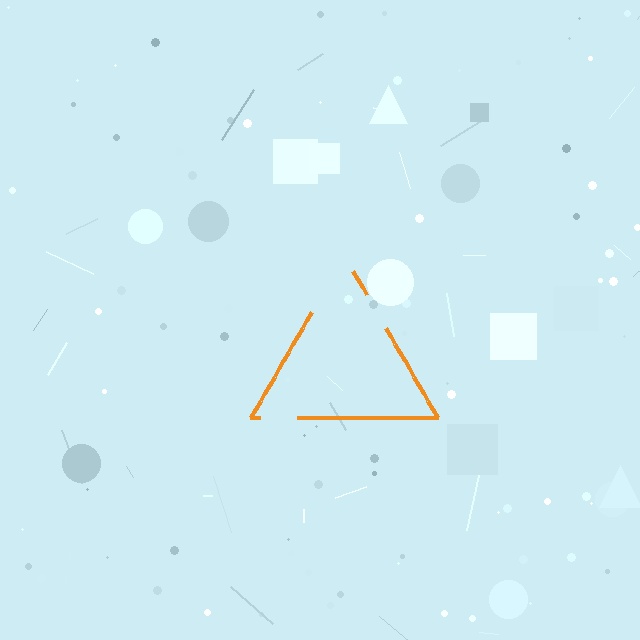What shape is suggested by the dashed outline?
The dashed outline suggests a triangle.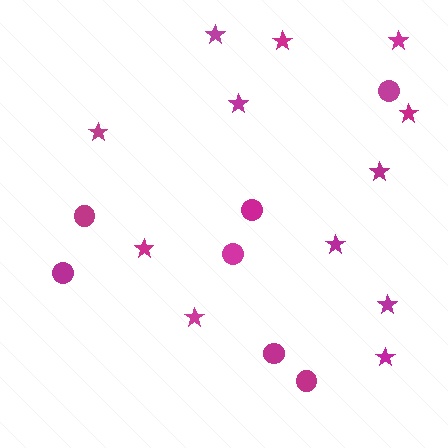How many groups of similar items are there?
There are 2 groups: one group of stars (12) and one group of circles (7).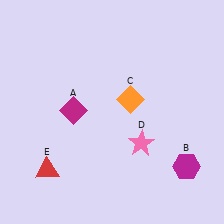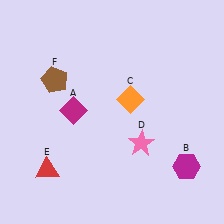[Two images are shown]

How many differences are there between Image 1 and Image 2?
There is 1 difference between the two images.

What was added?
A brown pentagon (F) was added in Image 2.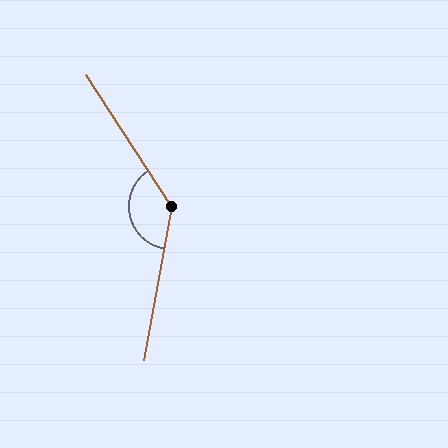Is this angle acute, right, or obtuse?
It is obtuse.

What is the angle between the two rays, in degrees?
Approximately 137 degrees.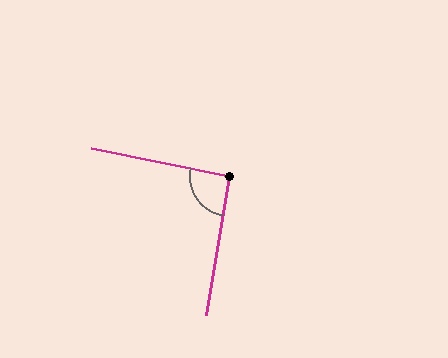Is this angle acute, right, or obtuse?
It is approximately a right angle.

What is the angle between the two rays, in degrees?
Approximately 92 degrees.